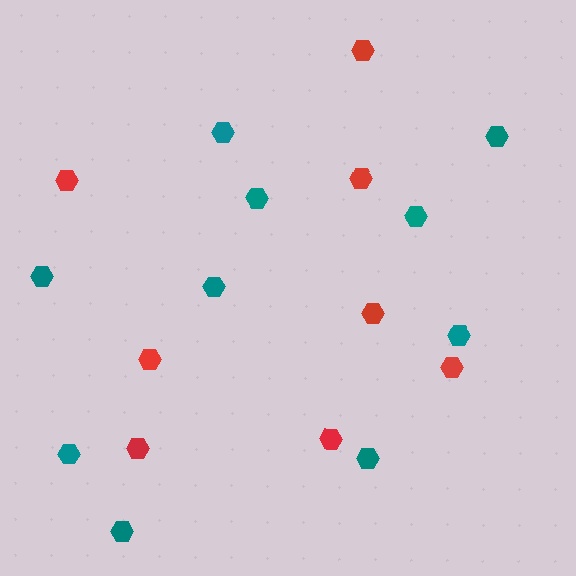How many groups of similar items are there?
There are 2 groups: one group of red hexagons (8) and one group of teal hexagons (10).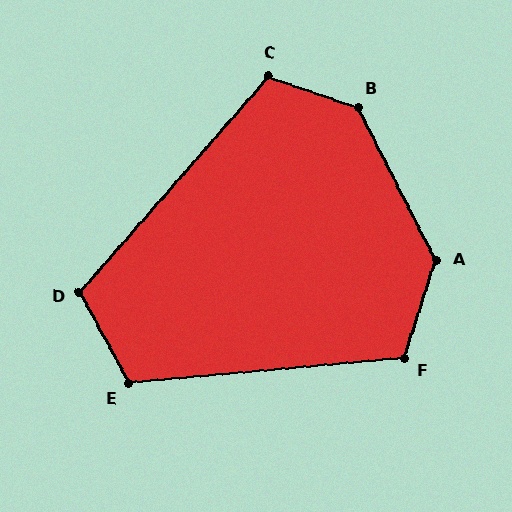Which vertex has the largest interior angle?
B, at approximately 136 degrees.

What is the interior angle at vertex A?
Approximately 135 degrees (obtuse).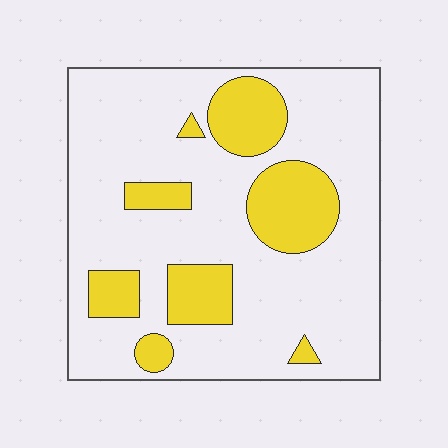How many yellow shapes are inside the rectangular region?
8.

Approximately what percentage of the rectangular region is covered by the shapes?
Approximately 25%.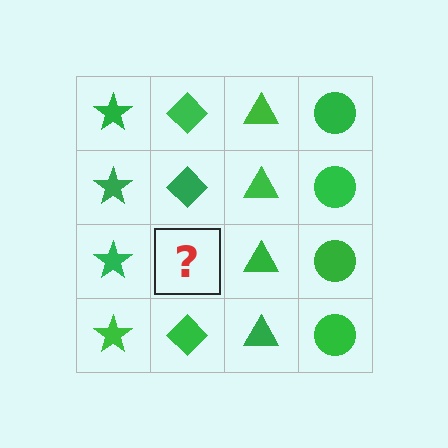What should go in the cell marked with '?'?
The missing cell should contain a green diamond.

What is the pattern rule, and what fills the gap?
The rule is that each column has a consistent shape. The gap should be filled with a green diamond.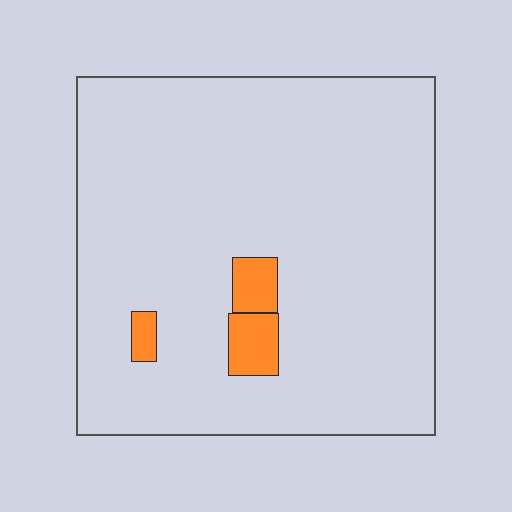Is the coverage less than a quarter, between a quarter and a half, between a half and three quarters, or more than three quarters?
Less than a quarter.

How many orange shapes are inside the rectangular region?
3.